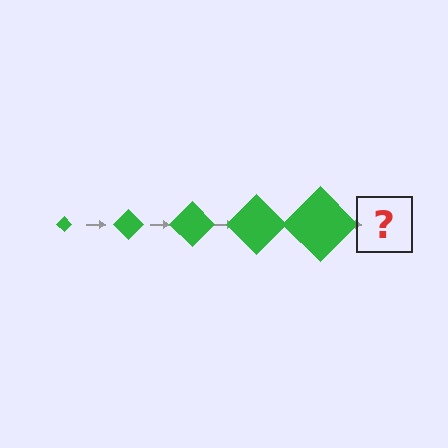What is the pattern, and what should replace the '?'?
The pattern is that the diamond gets progressively larger each step. The '?' should be a green diamond, larger than the previous one.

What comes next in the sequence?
The next element should be a green diamond, larger than the previous one.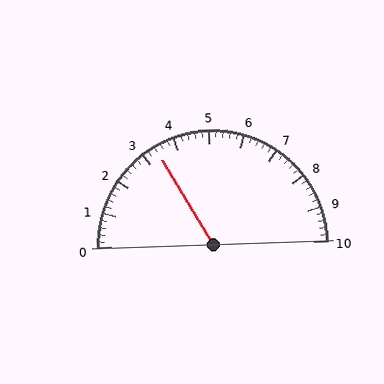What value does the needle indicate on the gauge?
The needle indicates approximately 3.4.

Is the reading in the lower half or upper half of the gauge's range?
The reading is in the lower half of the range (0 to 10).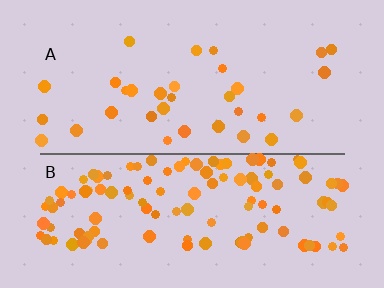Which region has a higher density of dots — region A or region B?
B (the bottom).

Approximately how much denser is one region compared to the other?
Approximately 3.6× — region B over region A.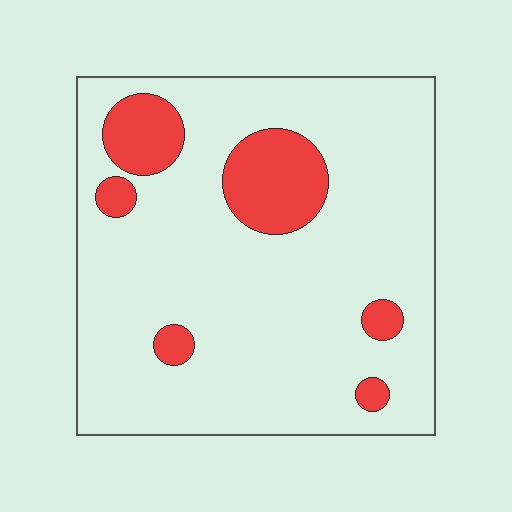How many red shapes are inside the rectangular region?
6.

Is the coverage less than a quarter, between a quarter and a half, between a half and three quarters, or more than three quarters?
Less than a quarter.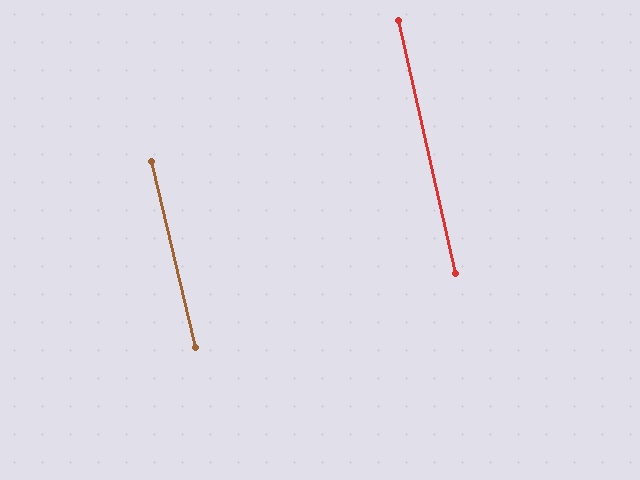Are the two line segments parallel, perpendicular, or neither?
Parallel — their directions differ by only 0.6°.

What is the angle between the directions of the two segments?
Approximately 1 degree.